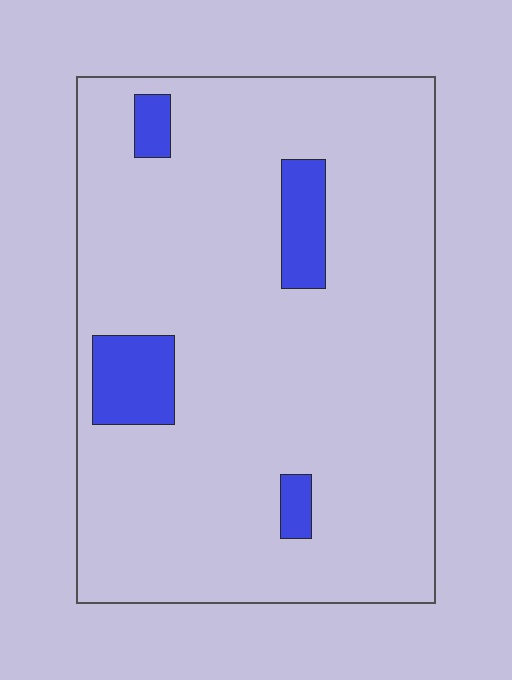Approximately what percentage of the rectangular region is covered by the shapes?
Approximately 10%.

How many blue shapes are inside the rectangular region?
4.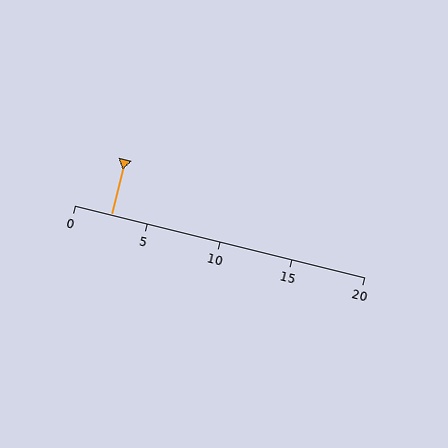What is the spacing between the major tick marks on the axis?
The major ticks are spaced 5 apart.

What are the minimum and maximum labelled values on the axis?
The axis runs from 0 to 20.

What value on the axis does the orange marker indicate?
The marker indicates approximately 2.5.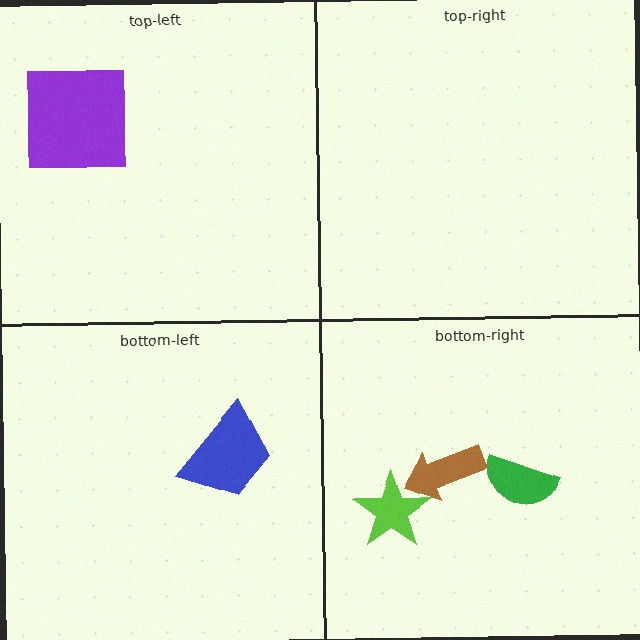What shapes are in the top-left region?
The purple square.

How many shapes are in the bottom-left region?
1.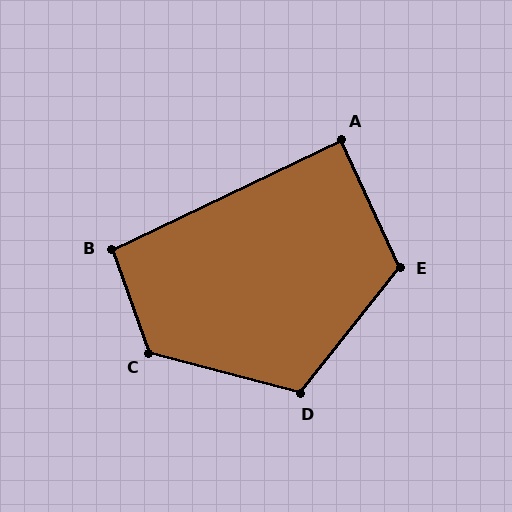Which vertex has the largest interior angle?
C, at approximately 125 degrees.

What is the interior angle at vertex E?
Approximately 117 degrees (obtuse).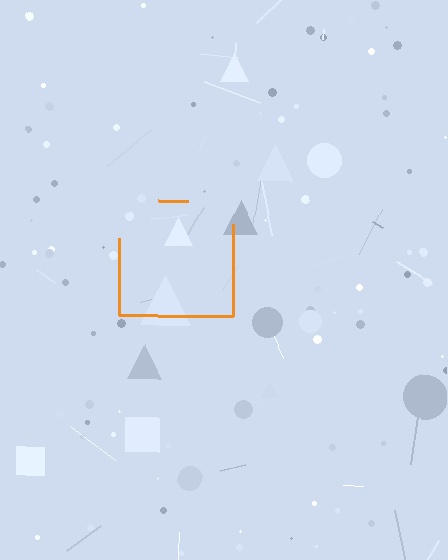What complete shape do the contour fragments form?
The contour fragments form a square.